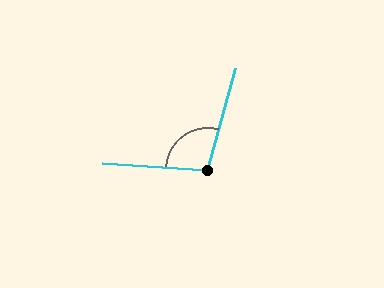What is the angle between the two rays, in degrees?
Approximately 101 degrees.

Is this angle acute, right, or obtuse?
It is obtuse.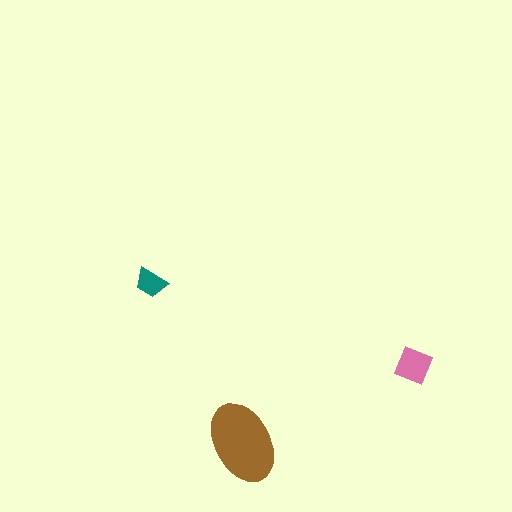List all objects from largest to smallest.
The brown ellipse, the pink square, the teal trapezoid.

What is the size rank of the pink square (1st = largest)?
2nd.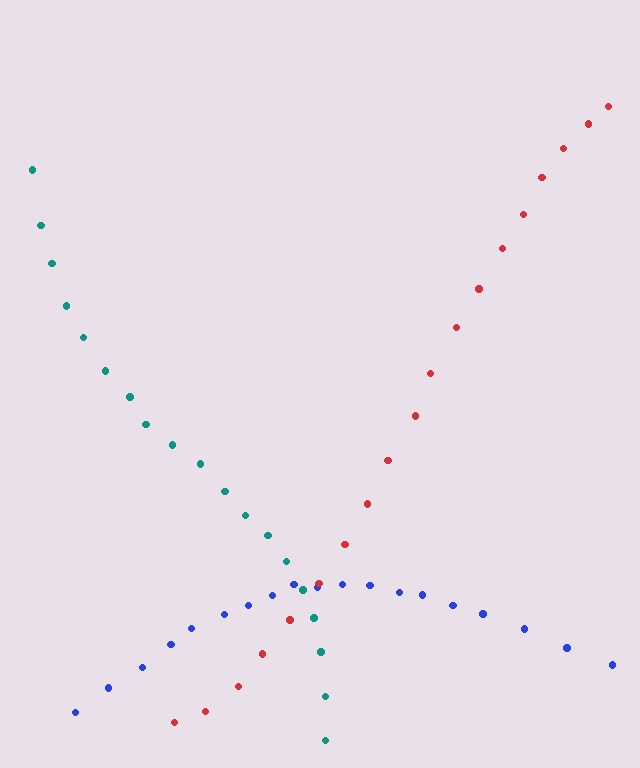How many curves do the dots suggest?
There are 3 distinct paths.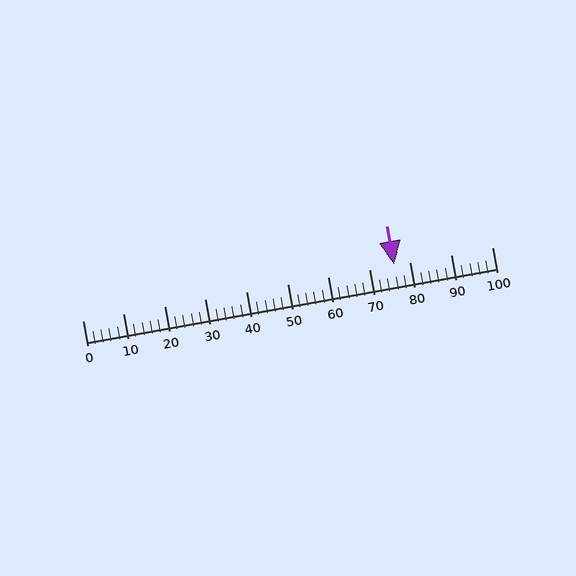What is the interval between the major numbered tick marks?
The major tick marks are spaced 10 units apart.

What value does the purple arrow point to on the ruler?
The purple arrow points to approximately 76.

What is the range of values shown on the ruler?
The ruler shows values from 0 to 100.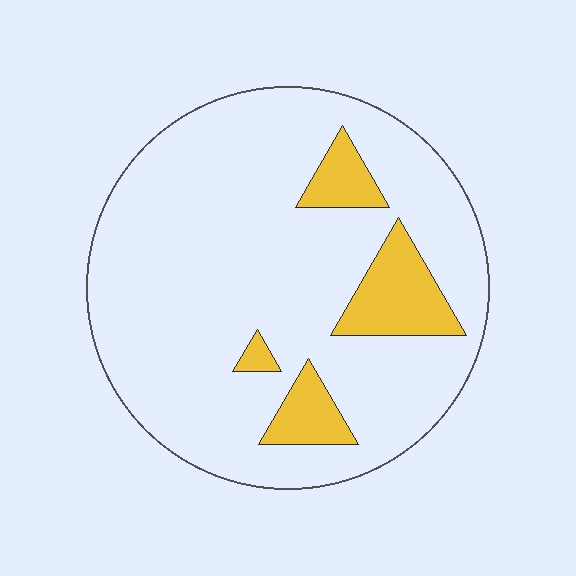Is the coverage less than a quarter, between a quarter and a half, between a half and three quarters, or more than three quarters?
Less than a quarter.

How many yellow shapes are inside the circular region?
4.